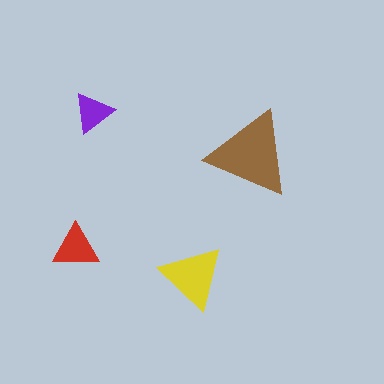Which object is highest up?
The purple triangle is topmost.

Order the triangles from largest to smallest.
the brown one, the yellow one, the red one, the purple one.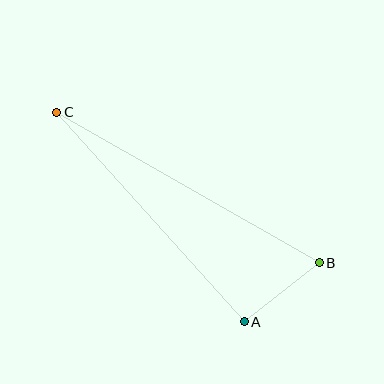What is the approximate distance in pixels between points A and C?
The distance between A and C is approximately 281 pixels.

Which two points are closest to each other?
Points A and B are closest to each other.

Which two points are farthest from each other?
Points B and C are farthest from each other.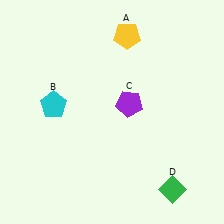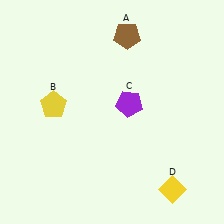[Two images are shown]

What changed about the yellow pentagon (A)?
In Image 1, A is yellow. In Image 2, it changed to brown.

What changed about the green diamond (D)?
In Image 1, D is green. In Image 2, it changed to yellow.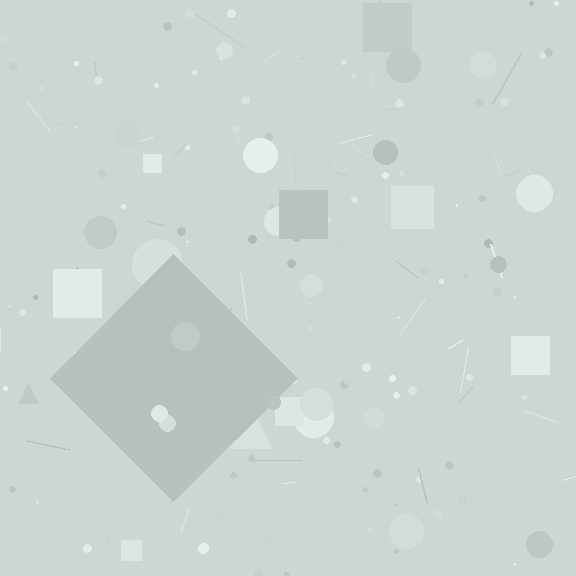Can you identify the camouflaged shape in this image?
The camouflaged shape is a diamond.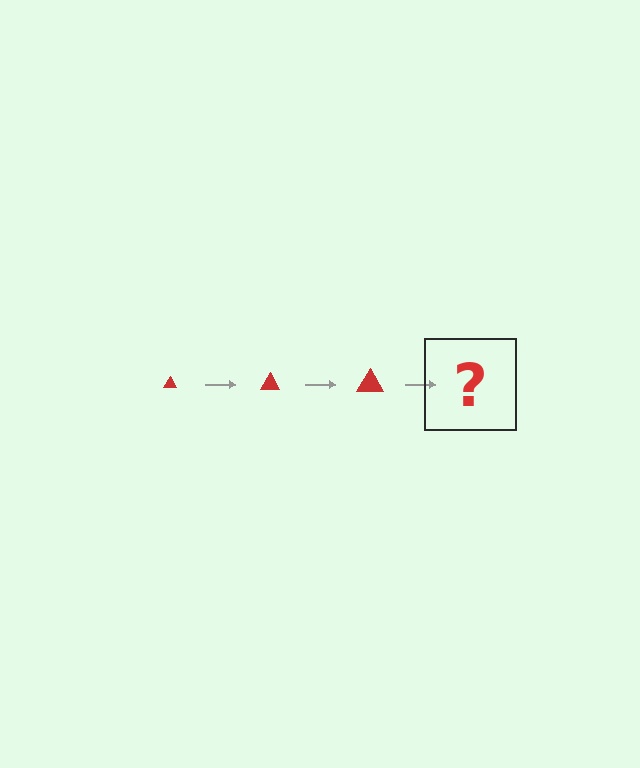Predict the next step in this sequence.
The next step is a red triangle, larger than the previous one.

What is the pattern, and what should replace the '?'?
The pattern is that the triangle gets progressively larger each step. The '?' should be a red triangle, larger than the previous one.